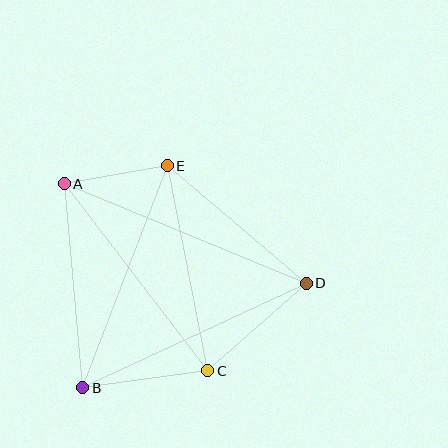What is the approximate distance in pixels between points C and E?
The distance between C and E is approximately 209 pixels.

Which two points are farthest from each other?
Points A and D are farthest from each other.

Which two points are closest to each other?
Points A and E are closest to each other.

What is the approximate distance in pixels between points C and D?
The distance between C and D is approximately 131 pixels.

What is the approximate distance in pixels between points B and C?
The distance between B and C is approximately 126 pixels.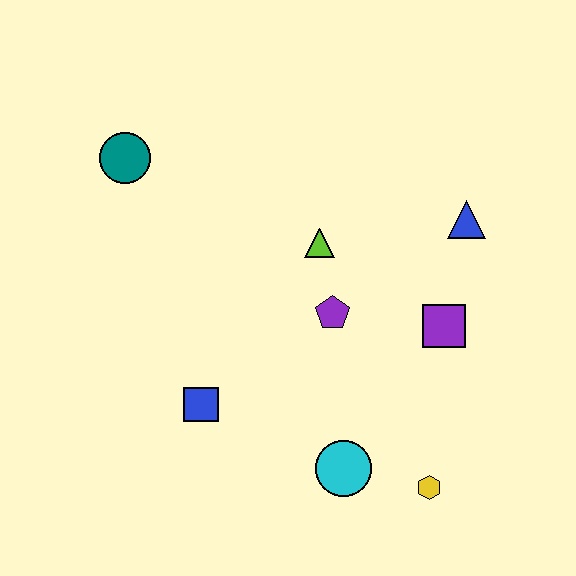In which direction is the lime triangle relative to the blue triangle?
The lime triangle is to the left of the blue triangle.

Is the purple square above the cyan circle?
Yes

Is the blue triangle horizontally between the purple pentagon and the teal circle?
No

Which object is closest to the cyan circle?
The yellow hexagon is closest to the cyan circle.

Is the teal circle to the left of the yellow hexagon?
Yes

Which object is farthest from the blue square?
The blue triangle is farthest from the blue square.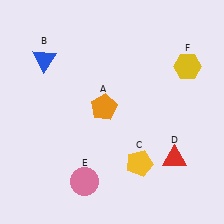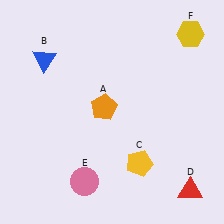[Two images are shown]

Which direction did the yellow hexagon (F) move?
The yellow hexagon (F) moved up.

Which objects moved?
The objects that moved are: the red triangle (D), the yellow hexagon (F).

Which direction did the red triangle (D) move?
The red triangle (D) moved down.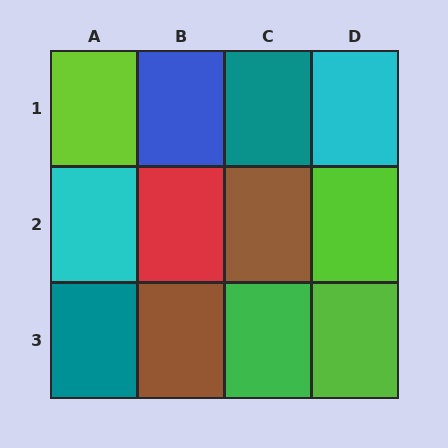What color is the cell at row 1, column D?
Cyan.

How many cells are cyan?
2 cells are cyan.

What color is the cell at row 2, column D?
Lime.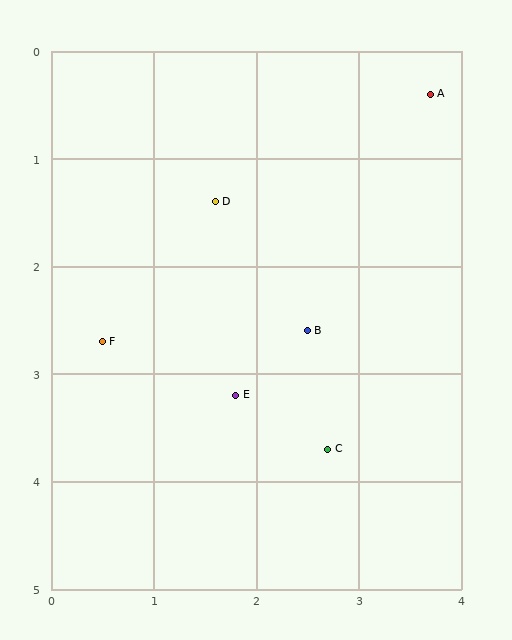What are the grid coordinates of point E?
Point E is at approximately (1.8, 3.2).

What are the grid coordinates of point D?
Point D is at approximately (1.6, 1.4).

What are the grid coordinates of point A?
Point A is at approximately (3.7, 0.4).